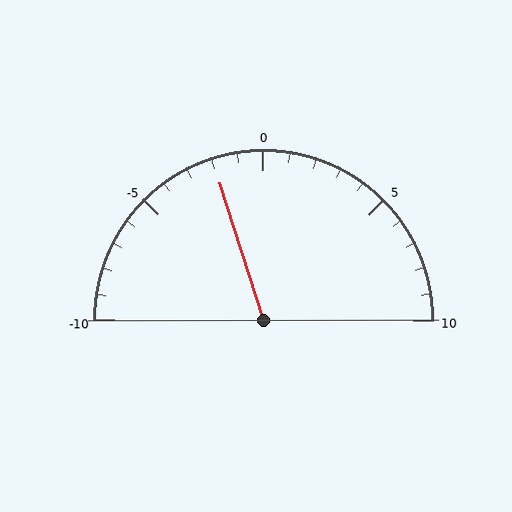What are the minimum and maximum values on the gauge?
The gauge ranges from -10 to 10.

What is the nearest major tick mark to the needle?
The nearest major tick mark is 0.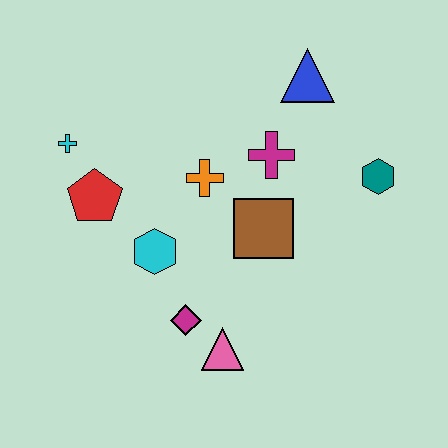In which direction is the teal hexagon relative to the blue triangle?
The teal hexagon is below the blue triangle.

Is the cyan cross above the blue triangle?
No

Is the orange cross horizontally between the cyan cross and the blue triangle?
Yes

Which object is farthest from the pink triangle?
The blue triangle is farthest from the pink triangle.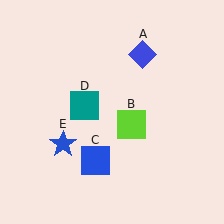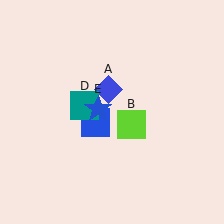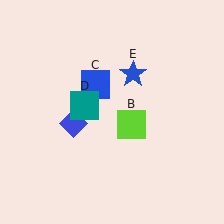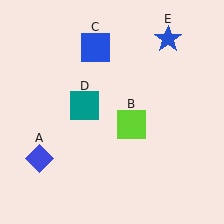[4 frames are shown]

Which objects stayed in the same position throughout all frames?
Lime square (object B) and teal square (object D) remained stationary.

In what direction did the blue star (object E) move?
The blue star (object E) moved up and to the right.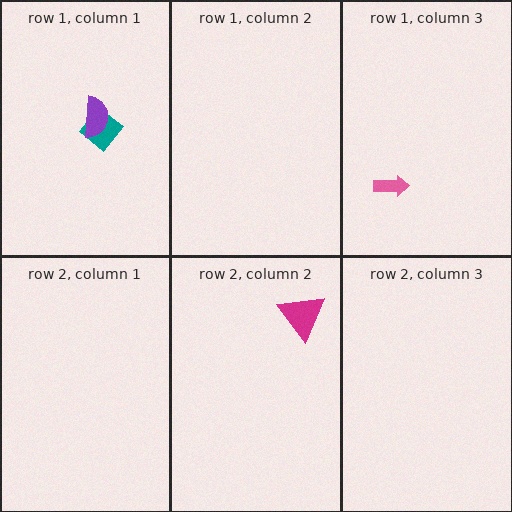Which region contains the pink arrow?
The row 1, column 3 region.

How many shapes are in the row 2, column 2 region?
1.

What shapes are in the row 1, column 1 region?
The teal diamond, the purple semicircle.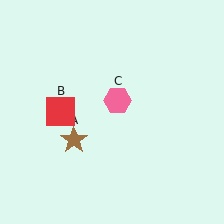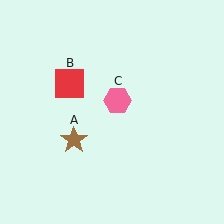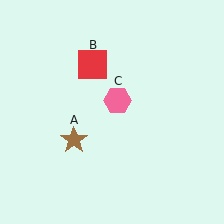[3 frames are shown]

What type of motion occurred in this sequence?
The red square (object B) rotated clockwise around the center of the scene.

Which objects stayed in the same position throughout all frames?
Brown star (object A) and pink hexagon (object C) remained stationary.